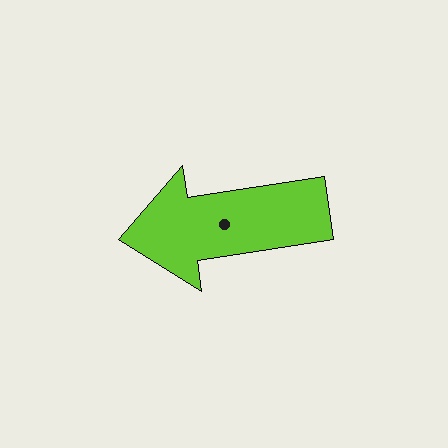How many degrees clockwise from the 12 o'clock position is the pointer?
Approximately 261 degrees.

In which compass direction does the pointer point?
West.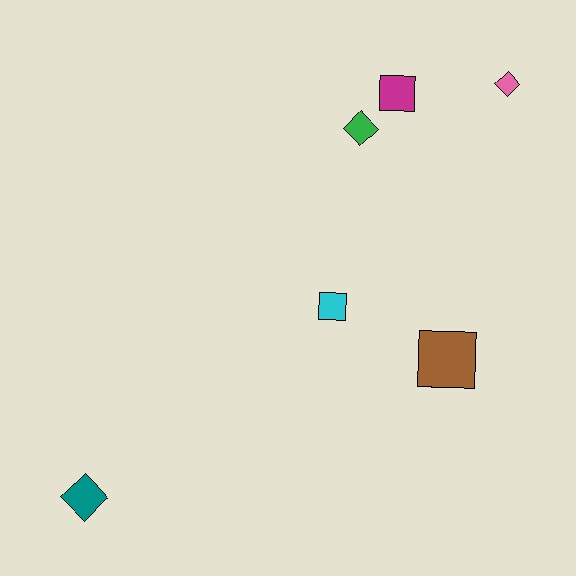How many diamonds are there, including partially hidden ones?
There are 3 diamonds.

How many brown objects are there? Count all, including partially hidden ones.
There is 1 brown object.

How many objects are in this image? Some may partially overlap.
There are 6 objects.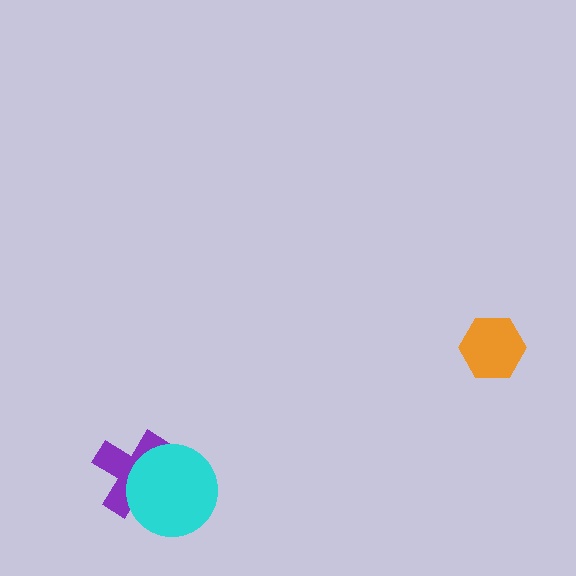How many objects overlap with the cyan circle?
1 object overlaps with the cyan circle.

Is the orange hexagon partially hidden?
No, no other shape covers it.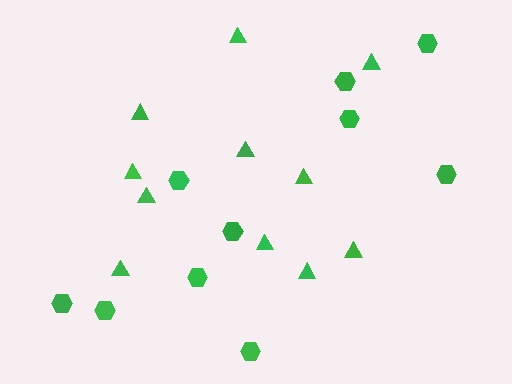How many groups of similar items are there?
There are 2 groups: one group of hexagons (10) and one group of triangles (11).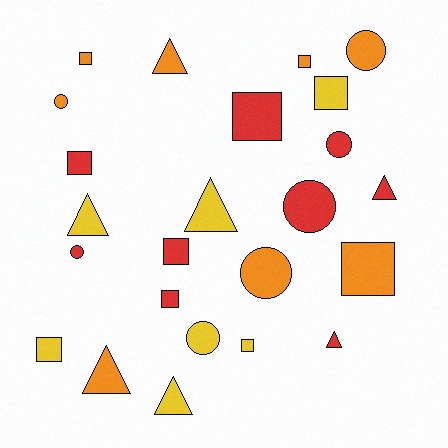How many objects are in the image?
There are 24 objects.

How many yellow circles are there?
There is 1 yellow circle.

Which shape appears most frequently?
Square, with 10 objects.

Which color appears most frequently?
Red, with 9 objects.